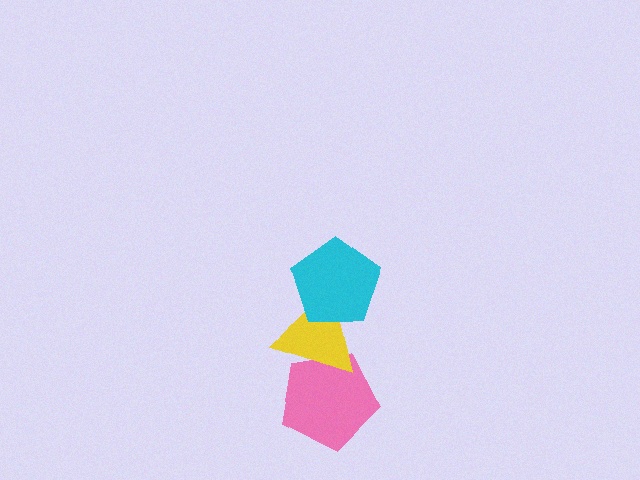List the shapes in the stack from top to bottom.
From top to bottom: the cyan pentagon, the yellow triangle, the pink pentagon.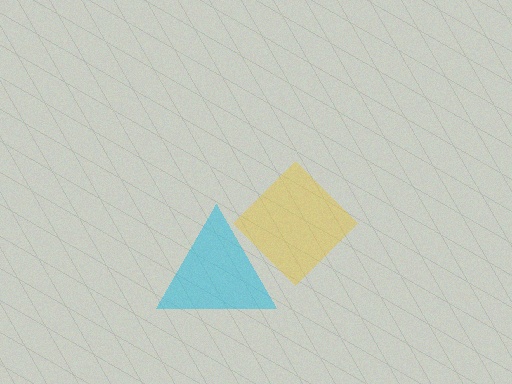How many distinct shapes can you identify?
There are 2 distinct shapes: a cyan triangle, a yellow diamond.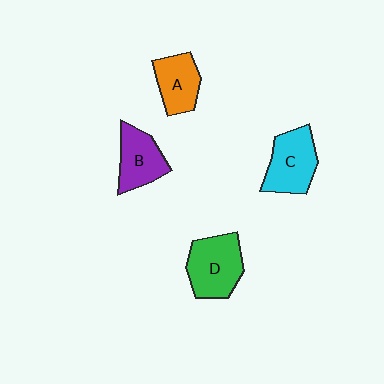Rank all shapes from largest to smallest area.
From largest to smallest: D (green), C (cyan), B (purple), A (orange).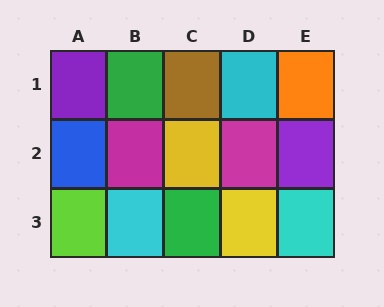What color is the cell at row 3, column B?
Cyan.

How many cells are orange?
1 cell is orange.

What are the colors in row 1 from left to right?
Purple, green, brown, cyan, orange.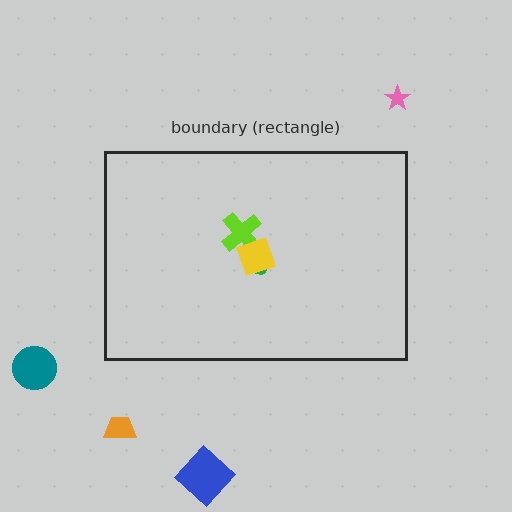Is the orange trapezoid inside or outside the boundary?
Outside.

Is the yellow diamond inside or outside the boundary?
Inside.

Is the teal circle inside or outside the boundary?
Outside.